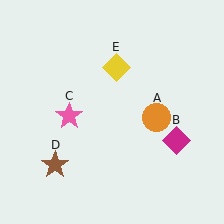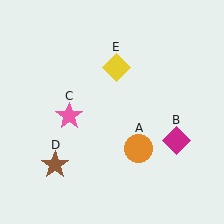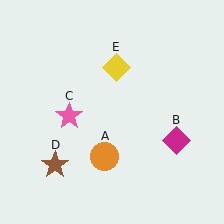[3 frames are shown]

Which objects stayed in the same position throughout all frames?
Magenta diamond (object B) and pink star (object C) and brown star (object D) and yellow diamond (object E) remained stationary.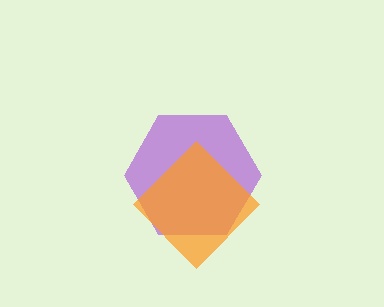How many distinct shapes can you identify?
There are 2 distinct shapes: a purple hexagon, an orange diamond.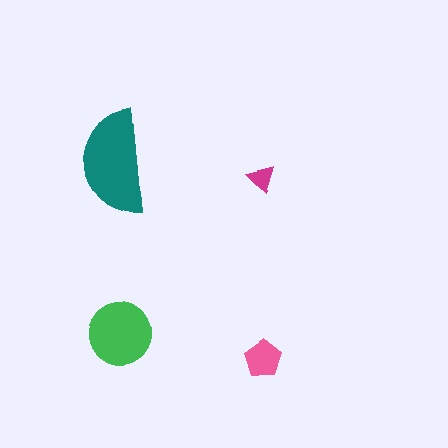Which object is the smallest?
The magenta triangle.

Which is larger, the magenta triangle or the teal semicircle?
The teal semicircle.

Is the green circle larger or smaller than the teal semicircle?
Smaller.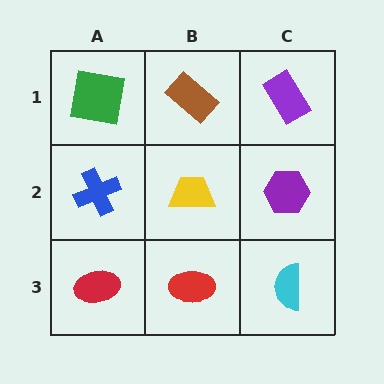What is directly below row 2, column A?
A red ellipse.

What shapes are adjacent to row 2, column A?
A green square (row 1, column A), a red ellipse (row 3, column A), a yellow trapezoid (row 2, column B).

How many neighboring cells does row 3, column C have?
2.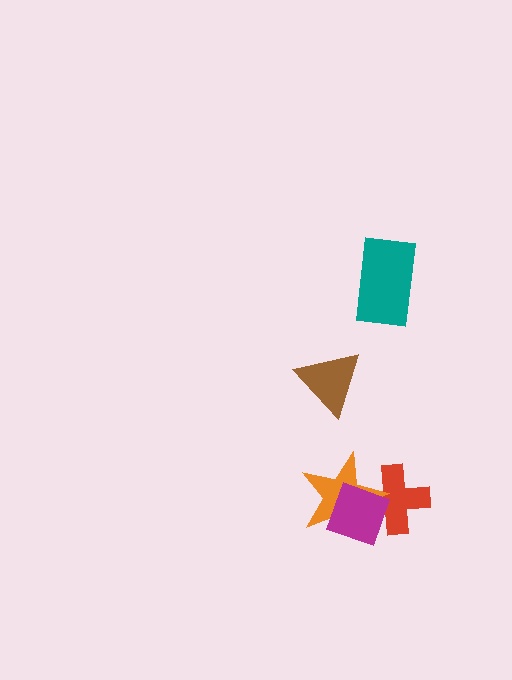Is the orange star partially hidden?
Yes, it is partially covered by another shape.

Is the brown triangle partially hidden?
No, no other shape covers it.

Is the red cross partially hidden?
Yes, it is partially covered by another shape.